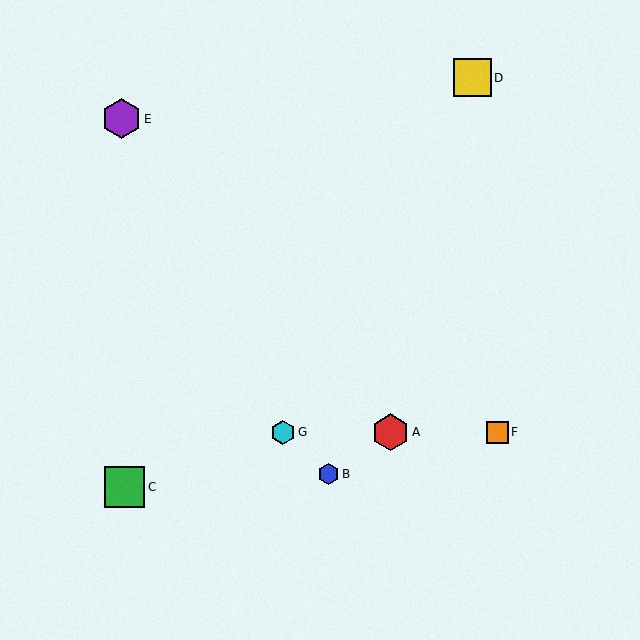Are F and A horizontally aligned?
Yes, both are at y≈432.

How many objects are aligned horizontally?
3 objects (A, F, G) are aligned horizontally.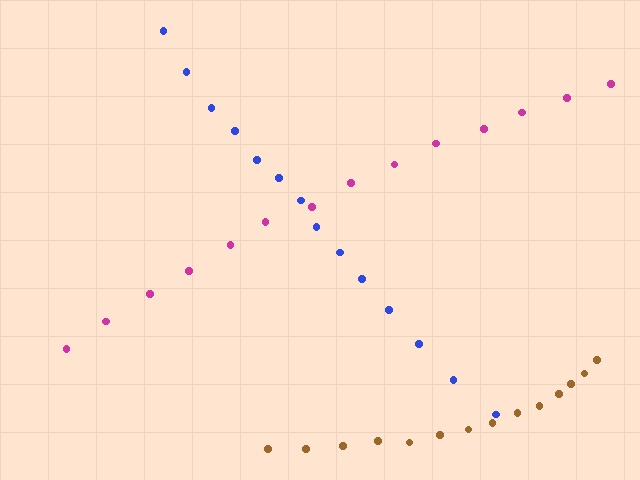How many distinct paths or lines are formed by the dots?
There are 3 distinct paths.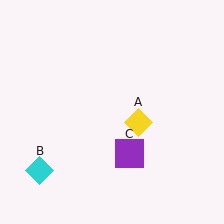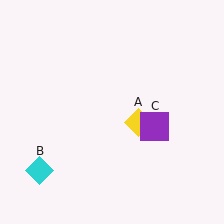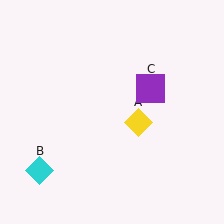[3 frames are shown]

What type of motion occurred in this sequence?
The purple square (object C) rotated counterclockwise around the center of the scene.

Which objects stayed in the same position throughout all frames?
Yellow diamond (object A) and cyan diamond (object B) remained stationary.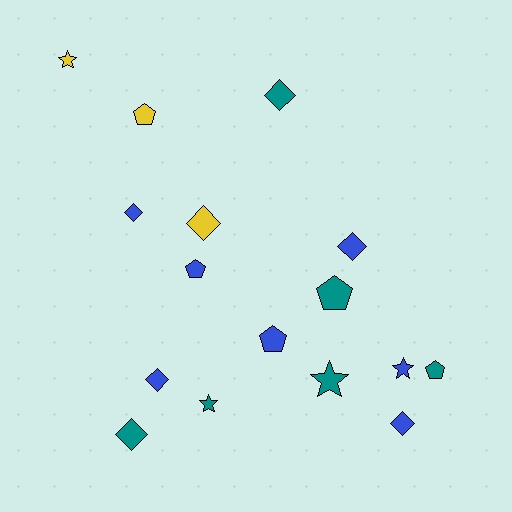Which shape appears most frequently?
Diamond, with 7 objects.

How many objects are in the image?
There are 16 objects.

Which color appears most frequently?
Blue, with 7 objects.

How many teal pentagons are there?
There are 2 teal pentagons.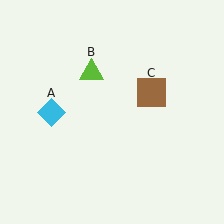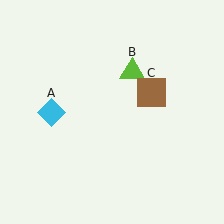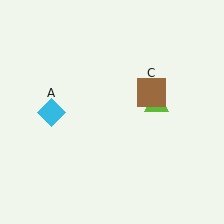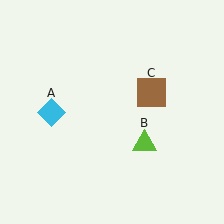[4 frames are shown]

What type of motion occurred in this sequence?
The lime triangle (object B) rotated clockwise around the center of the scene.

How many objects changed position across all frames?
1 object changed position: lime triangle (object B).